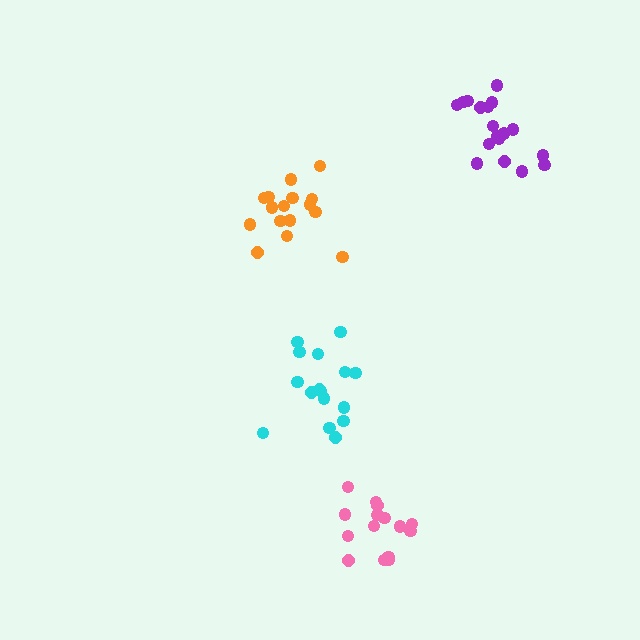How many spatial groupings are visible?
There are 4 spatial groupings.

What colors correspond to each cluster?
The clusters are colored: cyan, orange, purple, pink.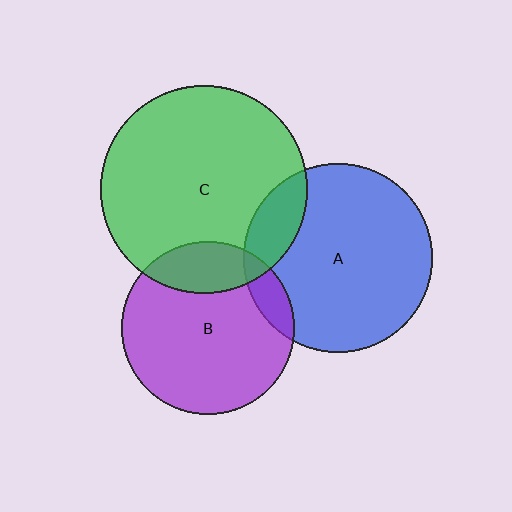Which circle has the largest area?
Circle C (green).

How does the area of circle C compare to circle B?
Approximately 1.4 times.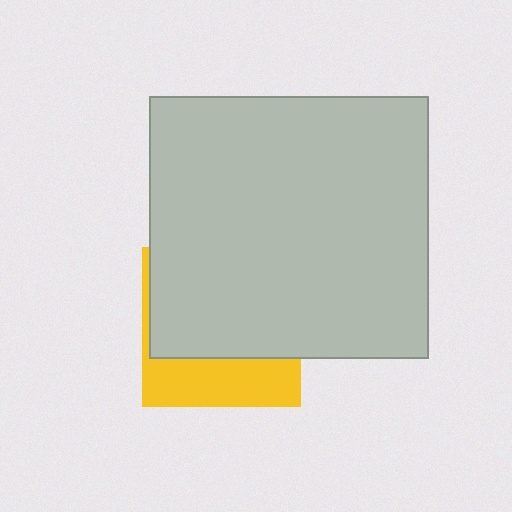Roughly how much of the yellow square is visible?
A small part of it is visible (roughly 34%).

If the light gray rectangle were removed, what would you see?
You would see the complete yellow square.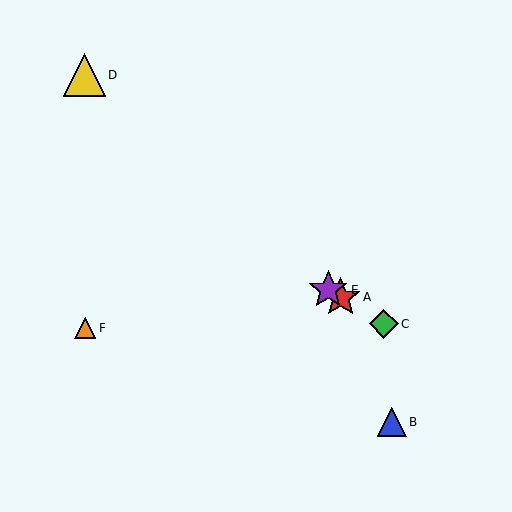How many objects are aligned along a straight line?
3 objects (A, C, E) are aligned along a straight line.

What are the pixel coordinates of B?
Object B is at (392, 422).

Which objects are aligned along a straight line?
Objects A, C, E are aligned along a straight line.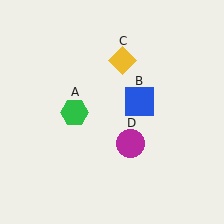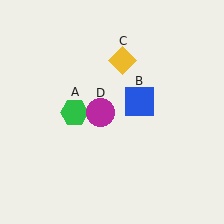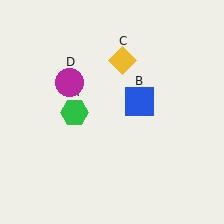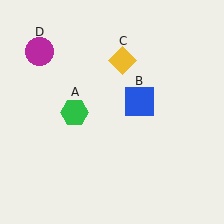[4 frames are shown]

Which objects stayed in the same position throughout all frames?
Green hexagon (object A) and blue square (object B) and yellow diamond (object C) remained stationary.